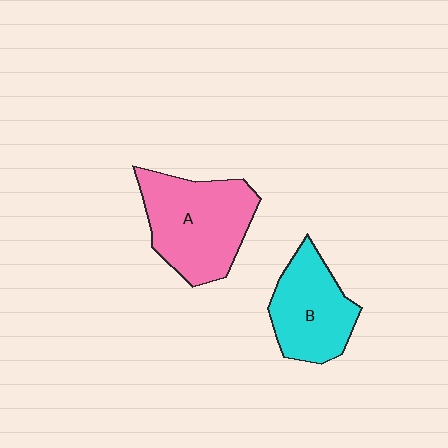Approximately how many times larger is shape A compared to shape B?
Approximately 1.3 times.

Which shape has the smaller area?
Shape B (cyan).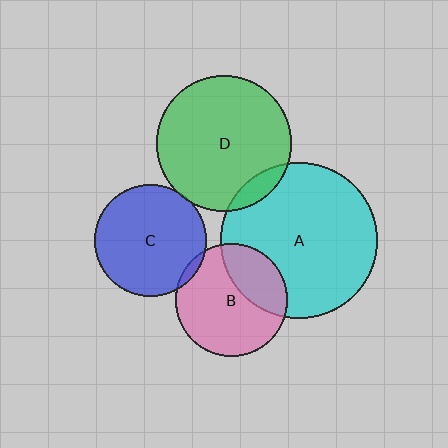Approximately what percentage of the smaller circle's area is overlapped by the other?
Approximately 10%.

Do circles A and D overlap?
Yes.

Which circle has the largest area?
Circle A (cyan).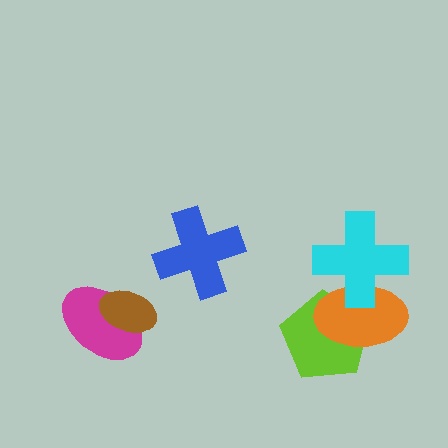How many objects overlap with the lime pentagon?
2 objects overlap with the lime pentagon.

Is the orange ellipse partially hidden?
Yes, it is partially covered by another shape.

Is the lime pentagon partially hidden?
Yes, it is partially covered by another shape.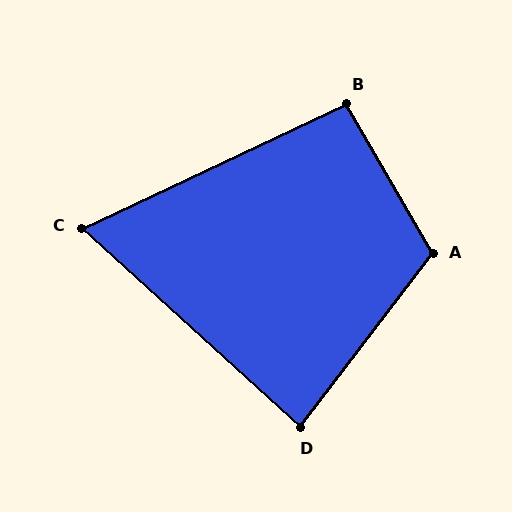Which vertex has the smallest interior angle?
C, at approximately 67 degrees.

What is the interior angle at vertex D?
Approximately 85 degrees (approximately right).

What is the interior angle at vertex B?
Approximately 95 degrees (approximately right).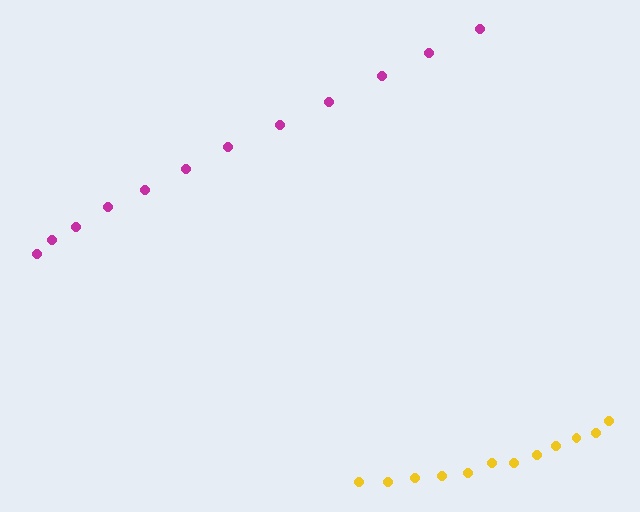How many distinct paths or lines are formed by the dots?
There are 2 distinct paths.